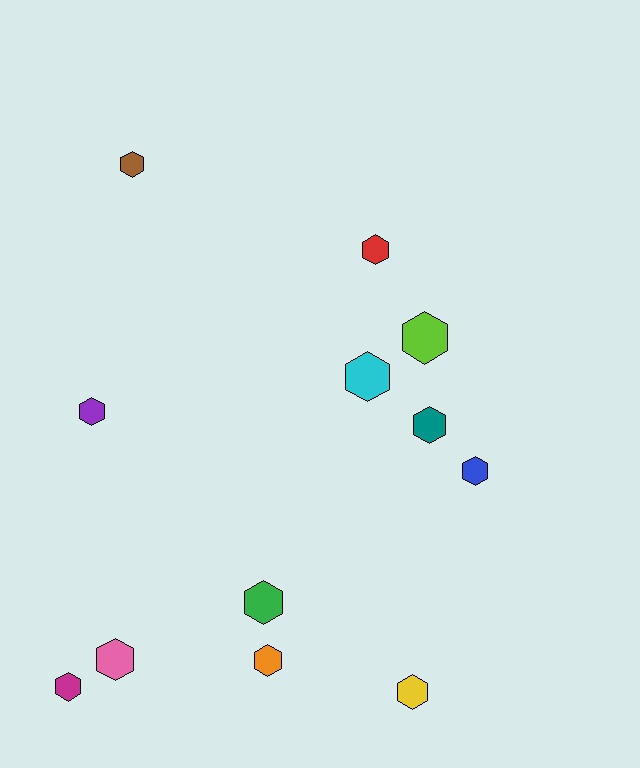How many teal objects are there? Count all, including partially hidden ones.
There is 1 teal object.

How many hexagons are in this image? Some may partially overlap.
There are 12 hexagons.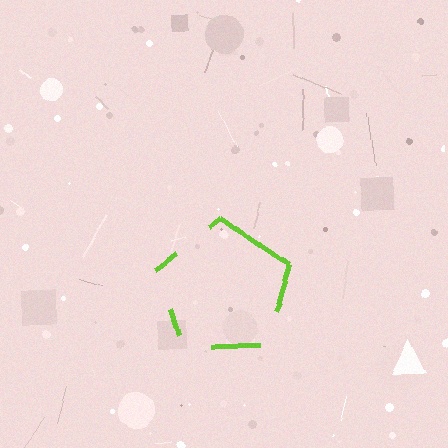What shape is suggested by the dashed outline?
The dashed outline suggests a pentagon.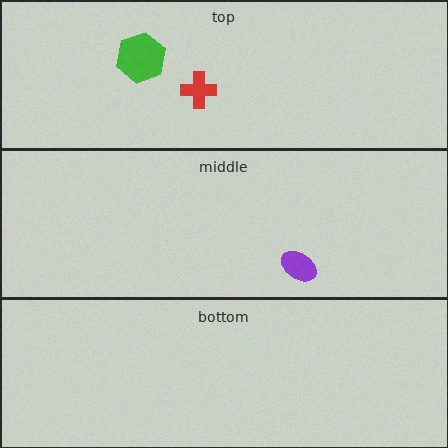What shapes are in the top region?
The red cross, the green hexagon.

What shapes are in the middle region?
The purple ellipse.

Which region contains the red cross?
The top region.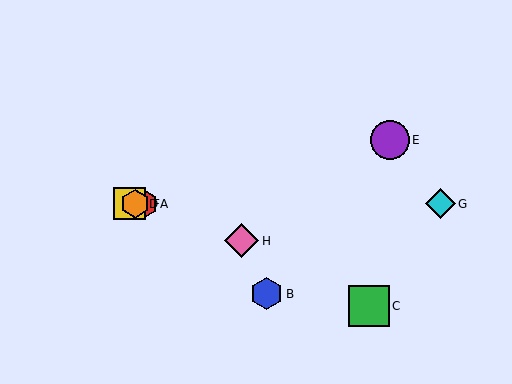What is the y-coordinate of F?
Object F is at y≈204.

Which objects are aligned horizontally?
Objects A, D, F, G are aligned horizontally.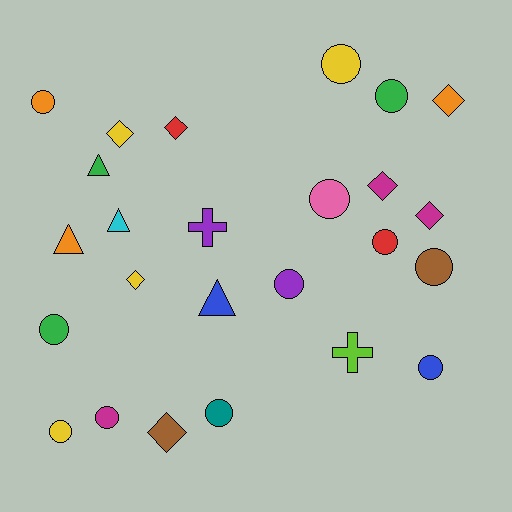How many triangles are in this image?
There are 4 triangles.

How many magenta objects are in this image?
There are 3 magenta objects.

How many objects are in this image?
There are 25 objects.